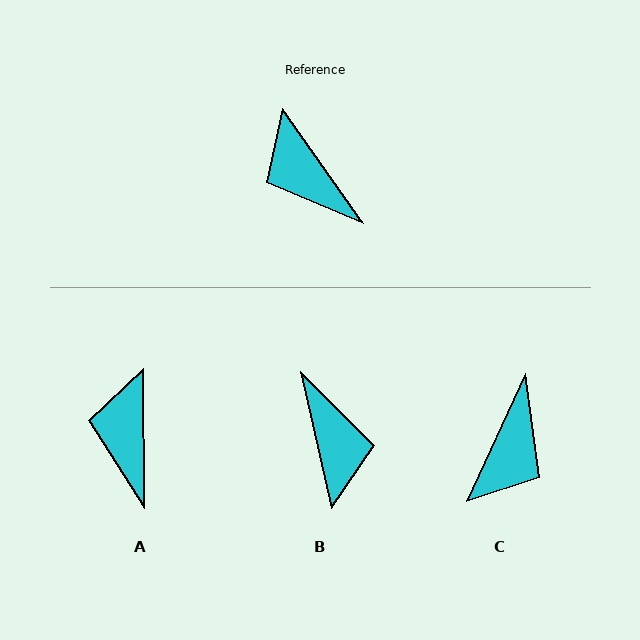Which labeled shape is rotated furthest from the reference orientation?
B, about 158 degrees away.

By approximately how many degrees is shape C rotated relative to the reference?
Approximately 121 degrees counter-clockwise.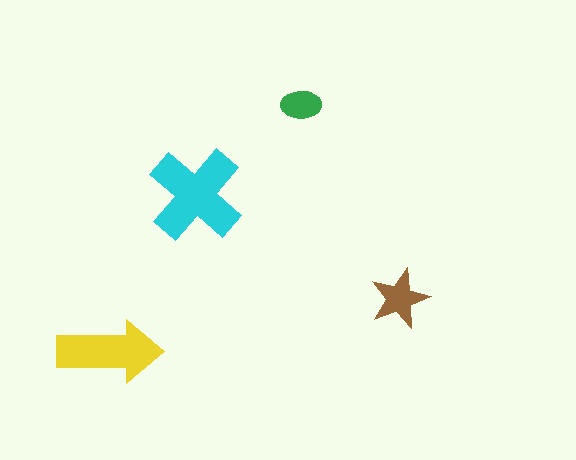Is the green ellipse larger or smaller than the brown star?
Smaller.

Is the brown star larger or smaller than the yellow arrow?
Smaller.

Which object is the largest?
The cyan cross.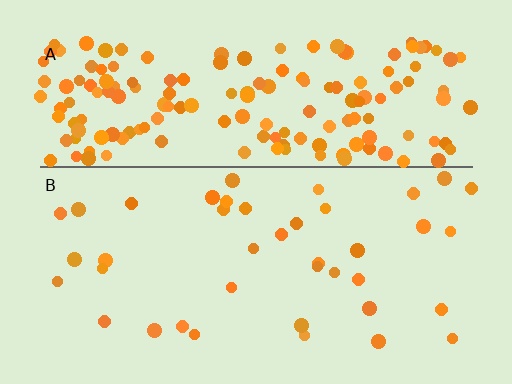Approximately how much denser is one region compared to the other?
Approximately 4.5× — region A over region B.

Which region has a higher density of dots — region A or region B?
A (the top).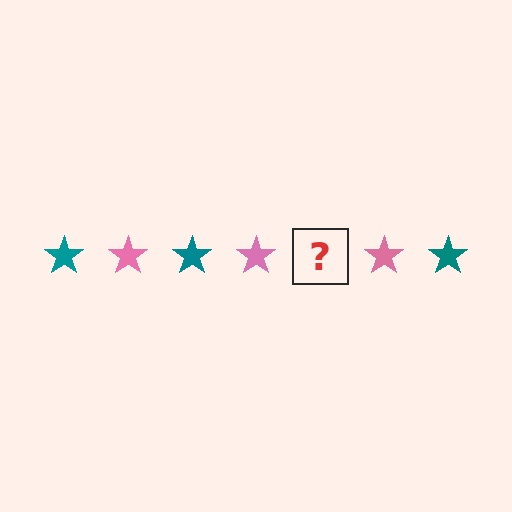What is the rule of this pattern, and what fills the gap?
The rule is that the pattern cycles through teal, pink stars. The gap should be filled with a teal star.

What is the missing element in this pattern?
The missing element is a teal star.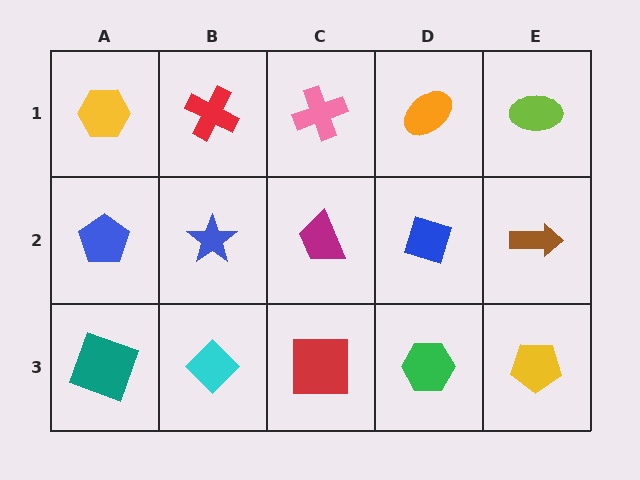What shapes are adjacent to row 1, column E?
A brown arrow (row 2, column E), an orange ellipse (row 1, column D).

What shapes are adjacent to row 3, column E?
A brown arrow (row 2, column E), a green hexagon (row 3, column D).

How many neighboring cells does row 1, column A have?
2.